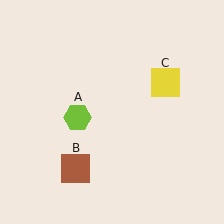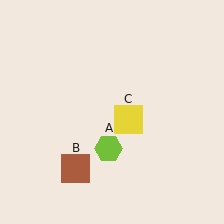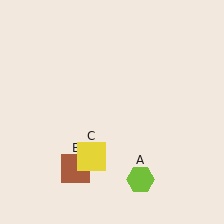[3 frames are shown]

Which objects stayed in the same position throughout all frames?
Brown square (object B) remained stationary.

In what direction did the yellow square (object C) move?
The yellow square (object C) moved down and to the left.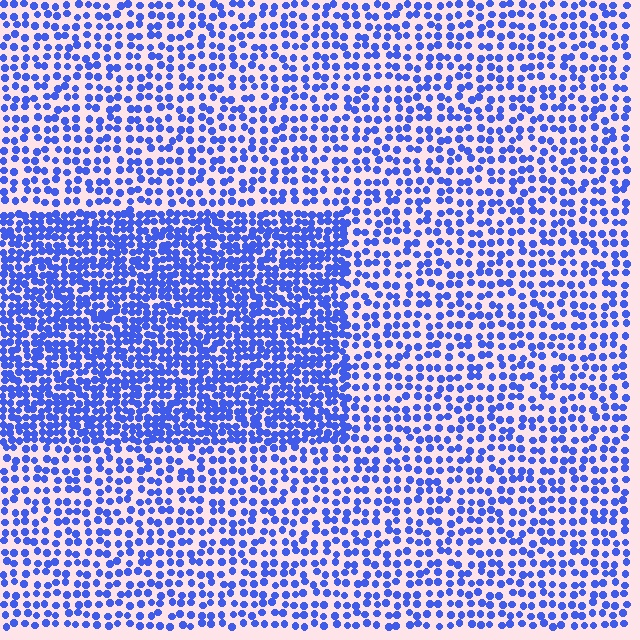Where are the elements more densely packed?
The elements are more densely packed inside the rectangle boundary.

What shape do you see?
I see a rectangle.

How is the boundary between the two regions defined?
The boundary is defined by a change in element density (approximately 1.9x ratio). All elements are the same color, size, and shape.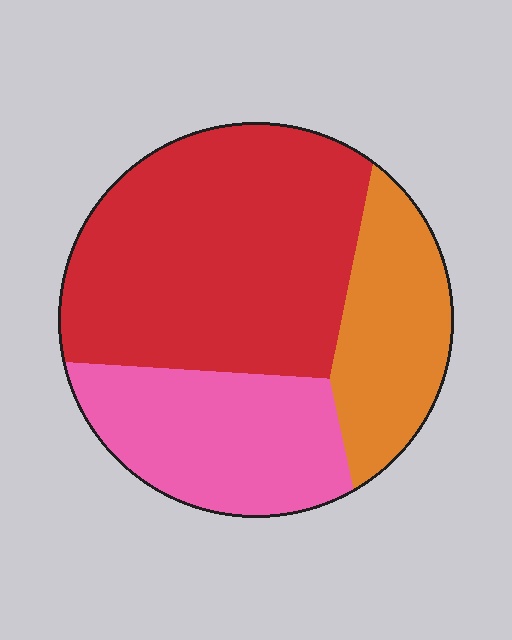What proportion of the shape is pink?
Pink covers roughly 25% of the shape.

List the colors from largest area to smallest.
From largest to smallest: red, pink, orange.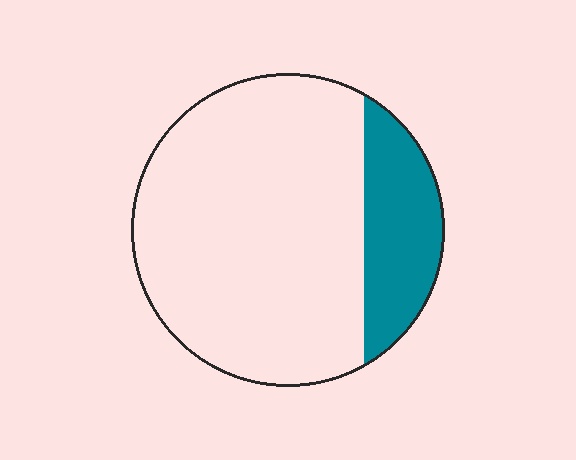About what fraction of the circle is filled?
About one fifth (1/5).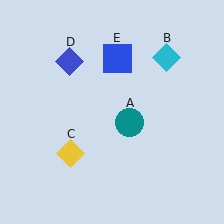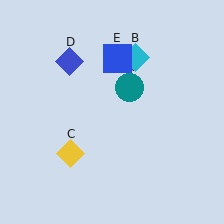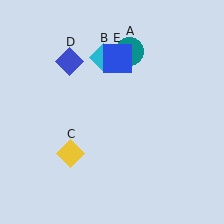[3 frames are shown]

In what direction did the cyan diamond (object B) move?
The cyan diamond (object B) moved left.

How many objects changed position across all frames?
2 objects changed position: teal circle (object A), cyan diamond (object B).